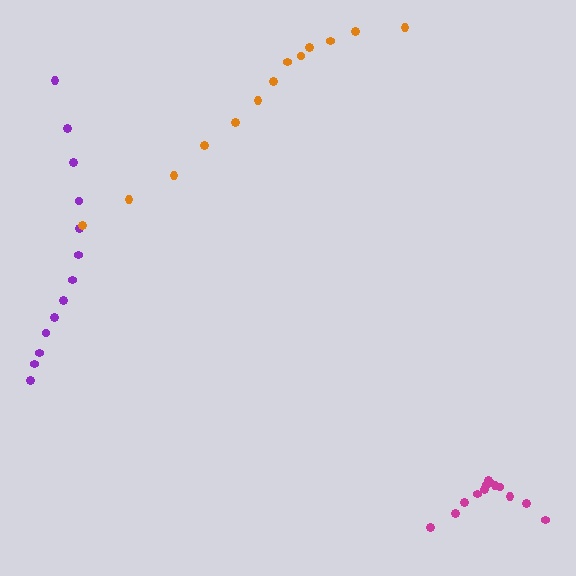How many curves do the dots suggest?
There are 3 distinct paths.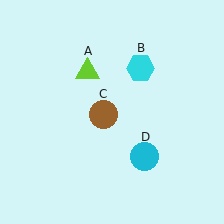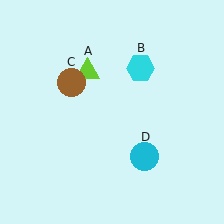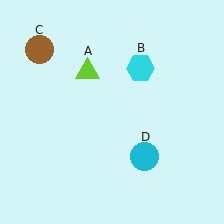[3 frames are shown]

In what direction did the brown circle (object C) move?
The brown circle (object C) moved up and to the left.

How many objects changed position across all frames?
1 object changed position: brown circle (object C).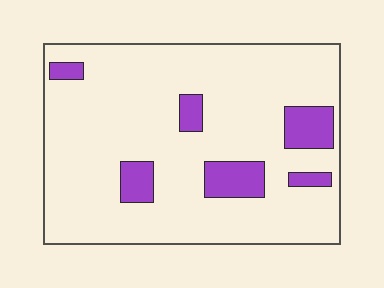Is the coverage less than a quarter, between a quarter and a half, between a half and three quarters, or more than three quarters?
Less than a quarter.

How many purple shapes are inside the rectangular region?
6.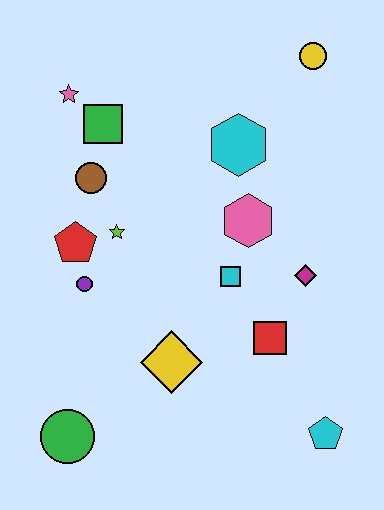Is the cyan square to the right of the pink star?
Yes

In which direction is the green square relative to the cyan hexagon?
The green square is to the left of the cyan hexagon.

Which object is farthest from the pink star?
The cyan pentagon is farthest from the pink star.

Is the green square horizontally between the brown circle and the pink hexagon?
Yes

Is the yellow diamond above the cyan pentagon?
Yes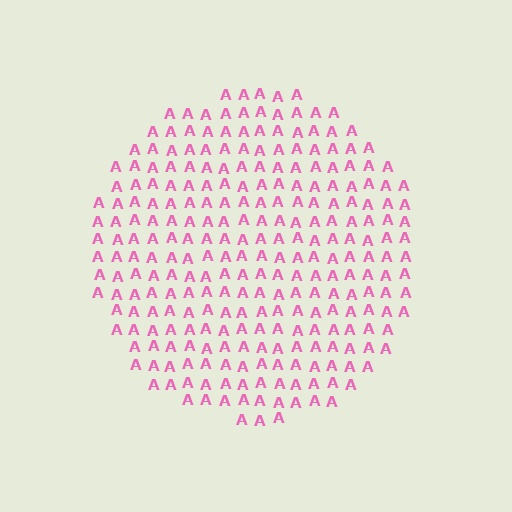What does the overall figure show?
The overall figure shows a circle.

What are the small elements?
The small elements are letter A's.